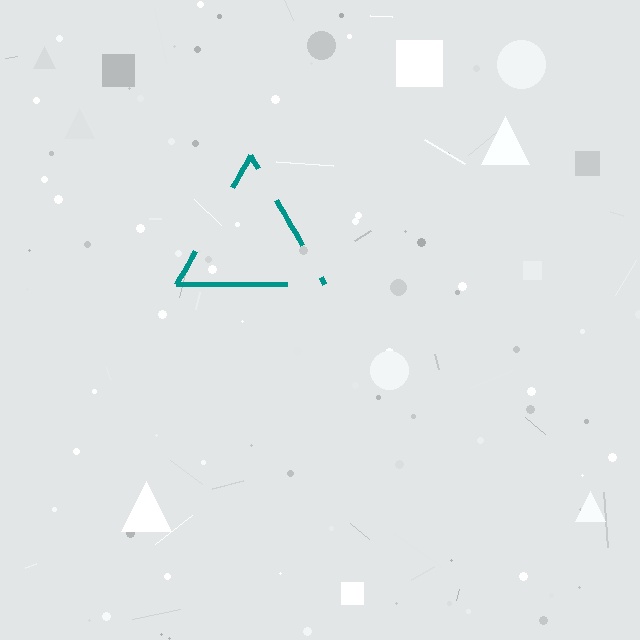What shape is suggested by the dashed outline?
The dashed outline suggests a triangle.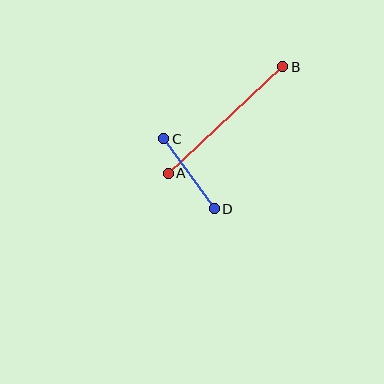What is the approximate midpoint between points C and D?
The midpoint is at approximately (189, 174) pixels.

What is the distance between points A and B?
The distance is approximately 156 pixels.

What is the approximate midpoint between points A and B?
The midpoint is at approximately (226, 120) pixels.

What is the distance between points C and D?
The distance is approximately 86 pixels.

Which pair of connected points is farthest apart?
Points A and B are farthest apart.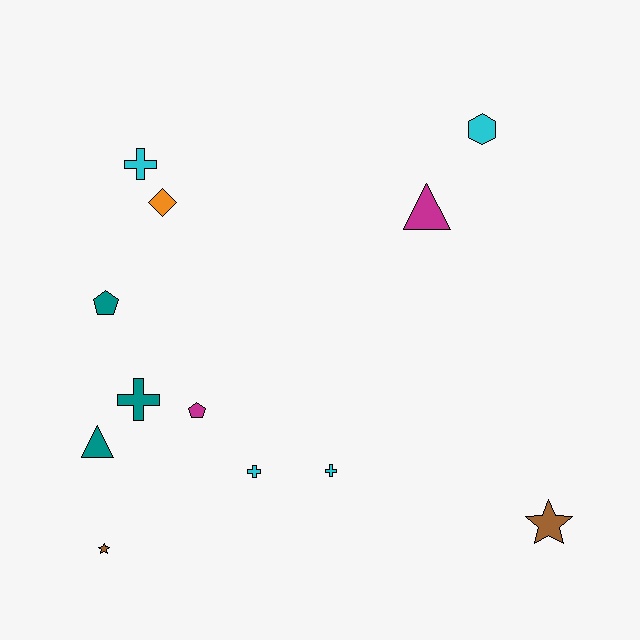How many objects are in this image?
There are 12 objects.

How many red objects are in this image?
There are no red objects.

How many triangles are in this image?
There are 2 triangles.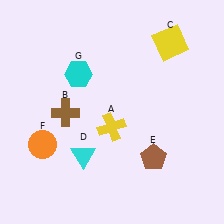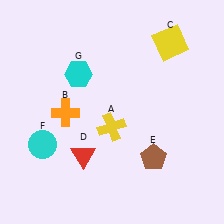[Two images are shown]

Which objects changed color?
B changed from brown to orange. D changed from cyan to red. F changed from orange to cyan.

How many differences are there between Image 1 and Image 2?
There are 3 differences between the two images.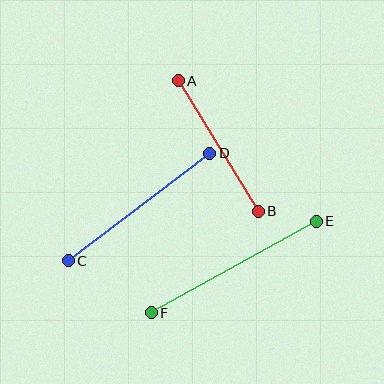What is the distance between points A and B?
The distance is approximately 153 pixels.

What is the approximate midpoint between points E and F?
The midpoint is at approximately (234, 267) pixels.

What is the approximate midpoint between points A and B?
The midpoint is at approximately (218, 146) pixels.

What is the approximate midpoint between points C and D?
The midpoint is at approximately (139, 207) pixels.